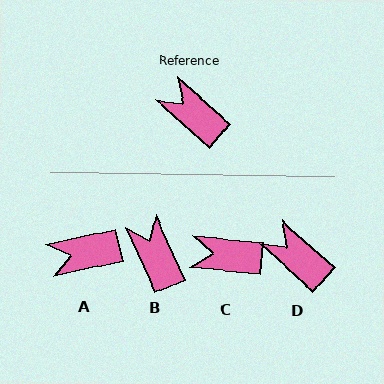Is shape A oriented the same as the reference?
No, it is off by about 54 degrees.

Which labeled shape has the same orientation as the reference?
D.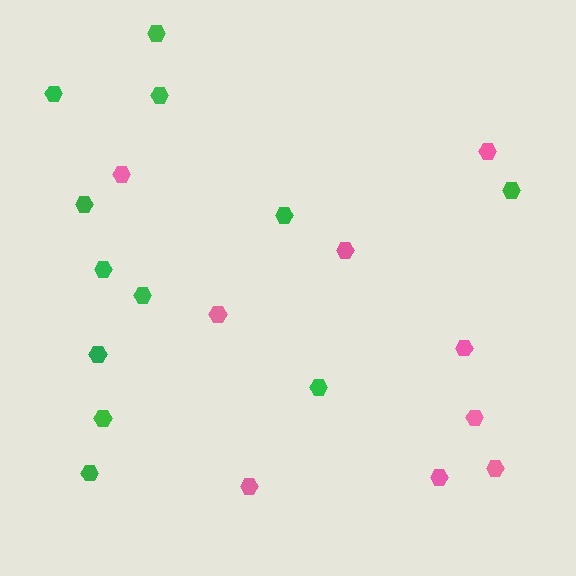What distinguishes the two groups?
There are 2 groups: one group of green hexagons (12) and one group of pink hexagons (9).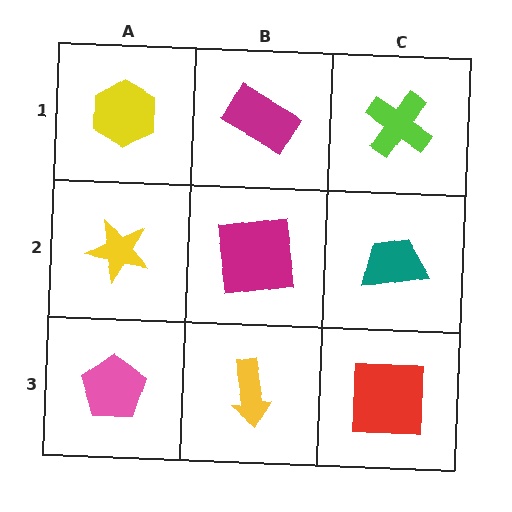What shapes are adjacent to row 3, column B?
A magenta square (row 2, column B), a pink pentagon (row 3, column A), a red square (row 3, column C).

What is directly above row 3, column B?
A magenta square.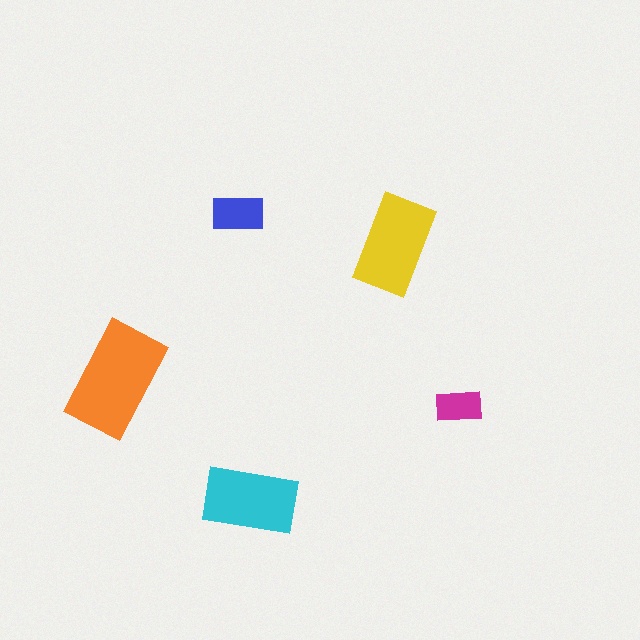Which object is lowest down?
The cyan rectangle is bottommost.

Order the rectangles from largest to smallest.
the orange one, the yellow one, the cyan one, the blue one, the magenta one.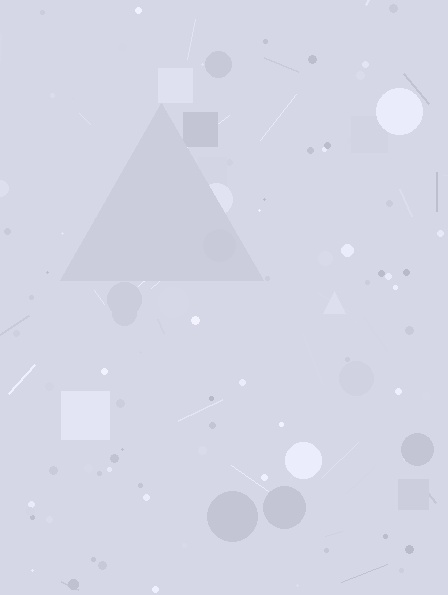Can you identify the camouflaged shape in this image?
The camouflaged shape is a triangle.